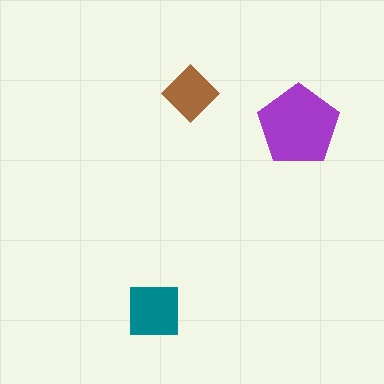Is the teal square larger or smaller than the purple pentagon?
Smaller.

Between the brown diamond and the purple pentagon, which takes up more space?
The purple pentagon.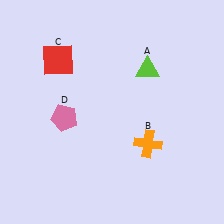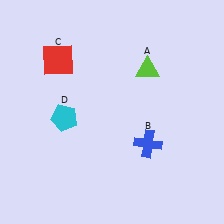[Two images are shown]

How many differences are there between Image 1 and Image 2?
There are 2 differences between the two images.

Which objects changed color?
B changed from orange to blue. D changed from pink to cyan.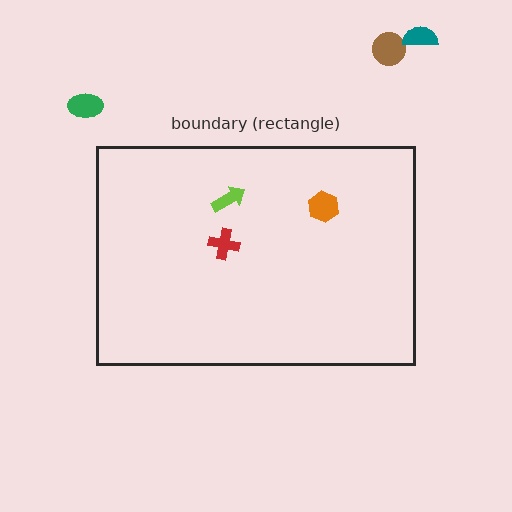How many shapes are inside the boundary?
3 inside, 3 outside.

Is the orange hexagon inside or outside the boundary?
Inside.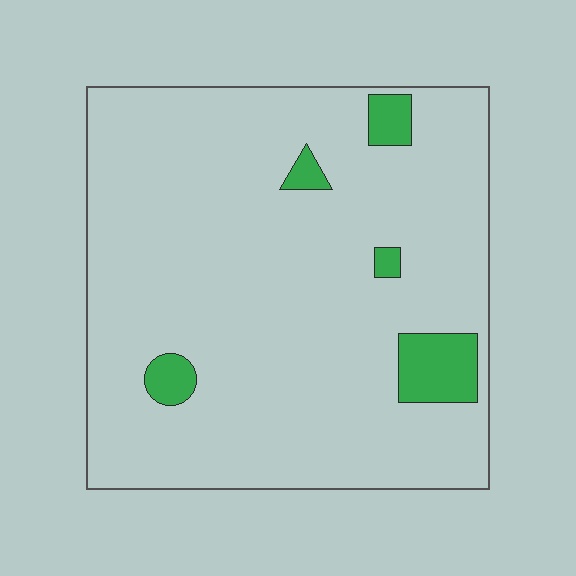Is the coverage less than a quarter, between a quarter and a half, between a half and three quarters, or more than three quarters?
Less than a quarter.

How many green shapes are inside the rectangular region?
5.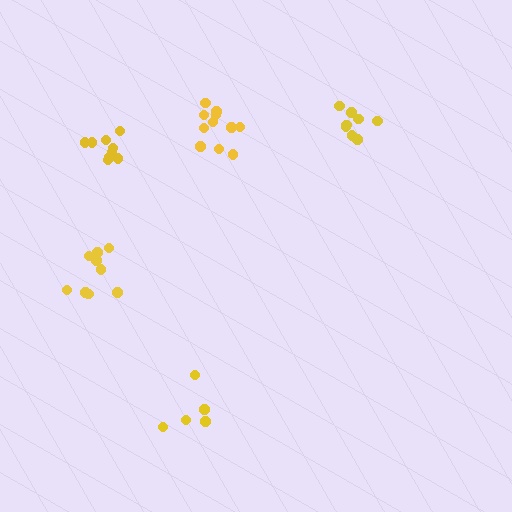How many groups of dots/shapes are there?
There are 5 groups.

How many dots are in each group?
Group 1: 5 dots, Group 2: 11 dots, Group 3: 9 dots, Group 4: 8 dots, Group 5: 10 dots (43 total).